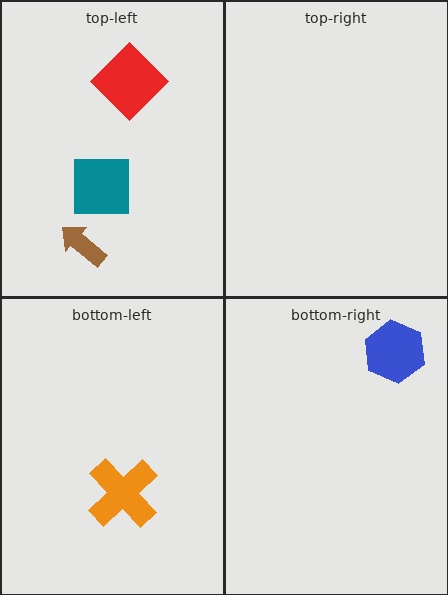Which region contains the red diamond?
The top-left region.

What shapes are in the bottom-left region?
The orange cross.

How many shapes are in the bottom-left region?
1.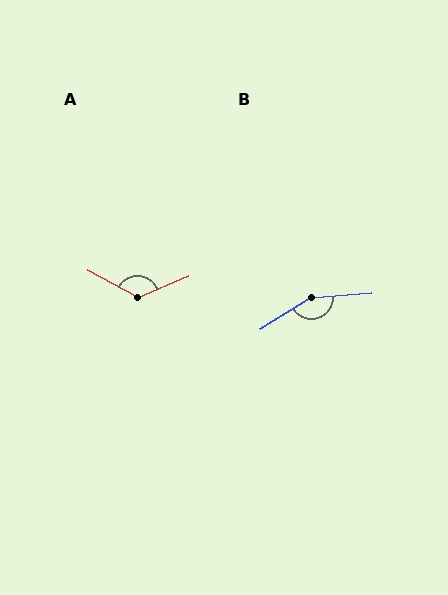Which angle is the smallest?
A, at approximately 128 degrees.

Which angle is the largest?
B, at approximately 154 degrees.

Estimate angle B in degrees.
Approximately 154 degrees.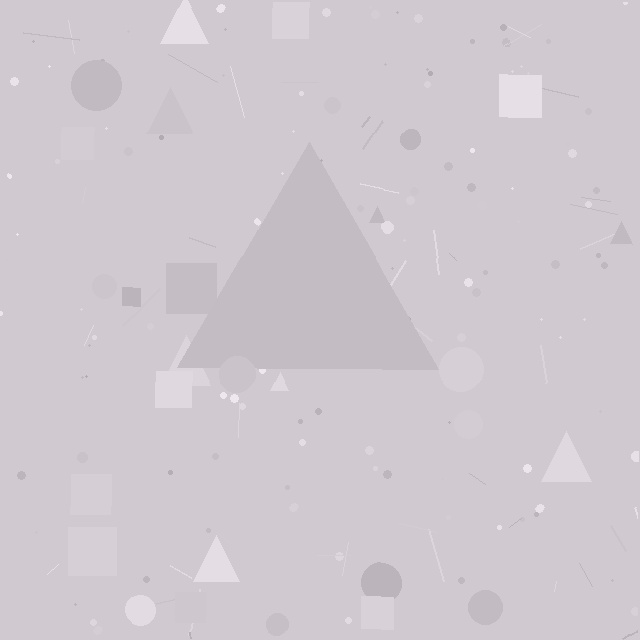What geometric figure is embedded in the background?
A triangle is embedded in the background.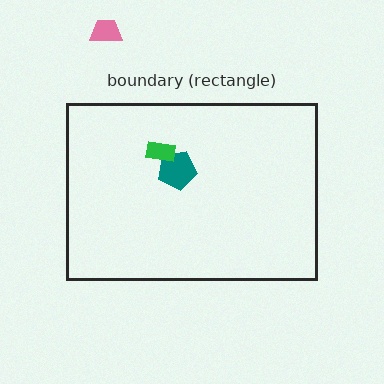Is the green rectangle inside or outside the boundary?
Inside.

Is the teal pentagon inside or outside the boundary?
Inside.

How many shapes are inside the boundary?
2 inside, 1 outside.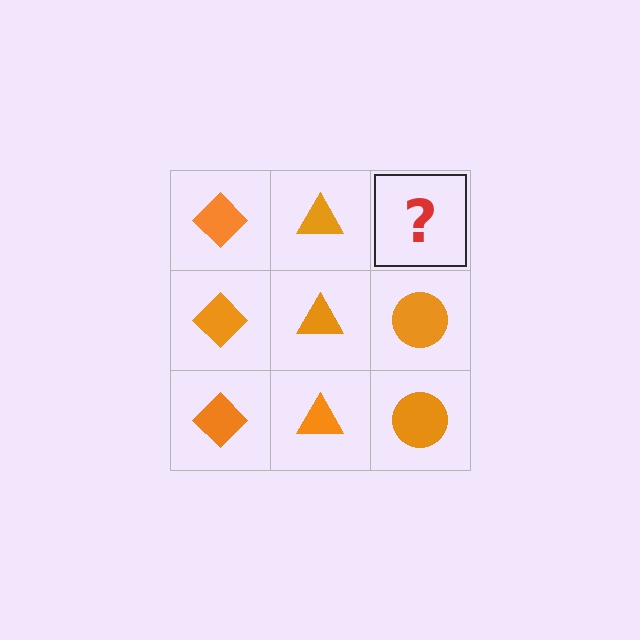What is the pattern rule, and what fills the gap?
The rule is that each column has a consistent shape. The gap should be filled with an orange circle.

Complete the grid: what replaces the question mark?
The question mark should be replaced with an orange circle.